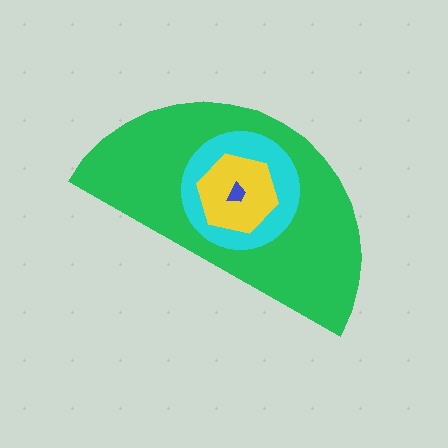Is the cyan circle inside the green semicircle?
Yes.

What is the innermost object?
The blue trapezoid.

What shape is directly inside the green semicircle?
The cyan circle.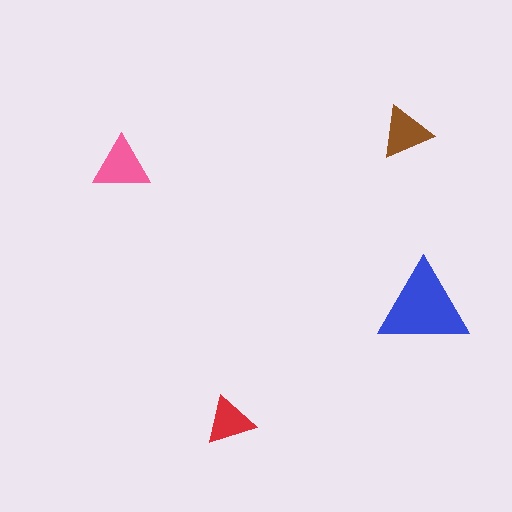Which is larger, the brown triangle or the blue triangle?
The blue one.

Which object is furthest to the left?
The pink triangle is leftmost.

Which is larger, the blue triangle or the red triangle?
The blue one.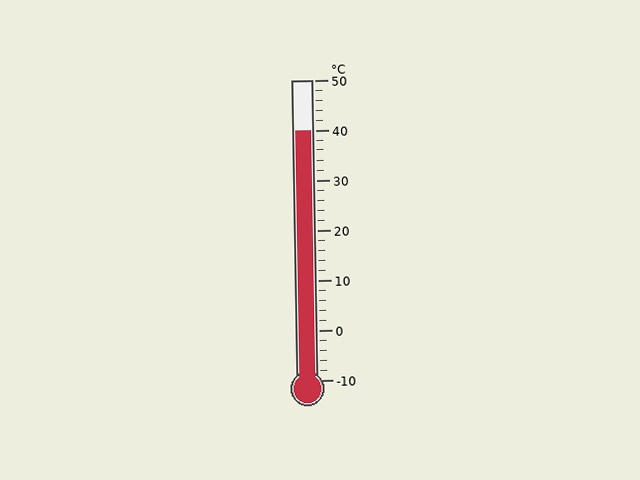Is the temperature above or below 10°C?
The temperature is above 10°C.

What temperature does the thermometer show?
The thermometer shows approximately 40°C.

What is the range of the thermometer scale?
The thermometer scale ranges from -10°C to 50°C.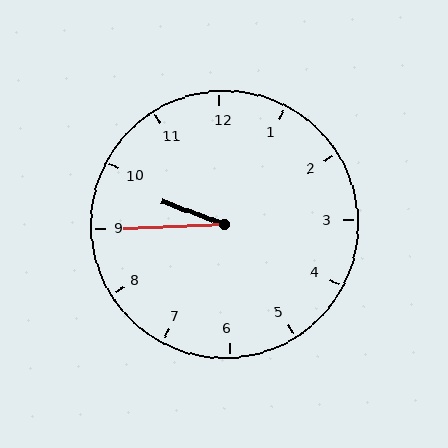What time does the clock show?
9:45.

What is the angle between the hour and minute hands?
Approximately 22 degrees.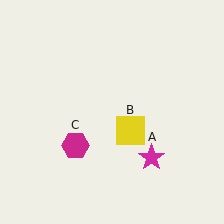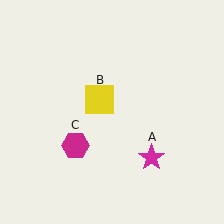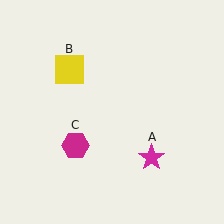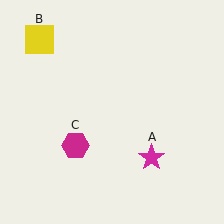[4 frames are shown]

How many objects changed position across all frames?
1 object changed position: yellow square (object B).